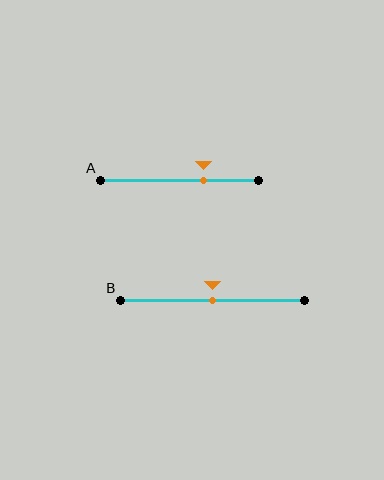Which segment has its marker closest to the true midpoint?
Segment B has its marker closest to the true midpoint.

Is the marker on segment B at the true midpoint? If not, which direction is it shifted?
Yes, the marker on segment B is at the true midpoint.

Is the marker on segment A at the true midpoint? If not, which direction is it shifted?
No, the marker on segment A is shifted to the right by about 16% of the segment length.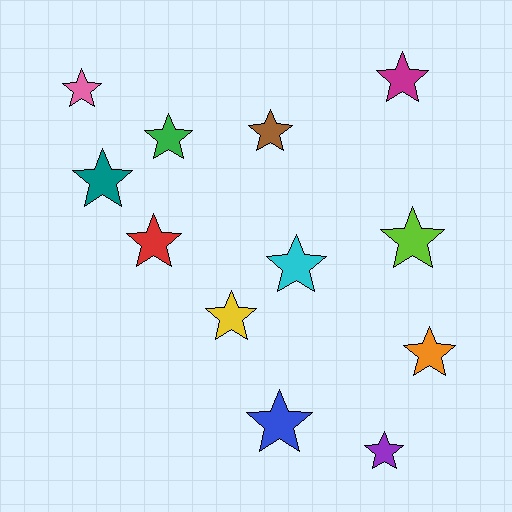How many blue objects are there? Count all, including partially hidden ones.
There is 1 blue object.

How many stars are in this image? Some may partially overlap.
There are 12 stars.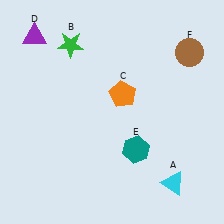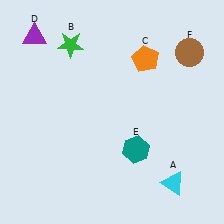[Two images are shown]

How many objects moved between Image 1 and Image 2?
1 object moved between the two images.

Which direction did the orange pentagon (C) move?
The orange pentagon (C) moved up.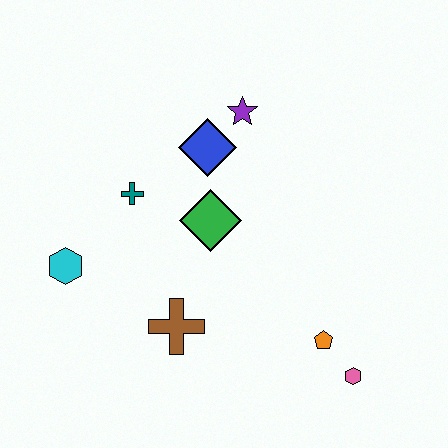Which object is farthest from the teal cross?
The pink hexagon is farthest from the teal cross.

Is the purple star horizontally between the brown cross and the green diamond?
No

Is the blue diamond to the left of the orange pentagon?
Yes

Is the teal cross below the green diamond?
No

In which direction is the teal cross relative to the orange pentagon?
The teal cross is to the left of the orange pentagon.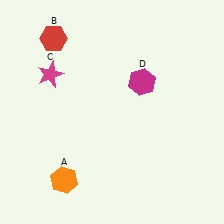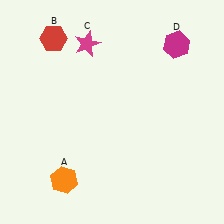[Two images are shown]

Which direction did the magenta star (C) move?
The magenta star (C) moved right.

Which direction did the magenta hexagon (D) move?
The magenta hexagon (D) moved up.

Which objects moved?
The objects that moved are: the magenta star (C), the magenta hexagon (D).